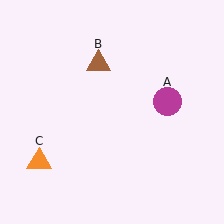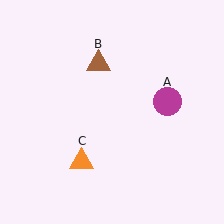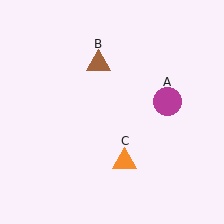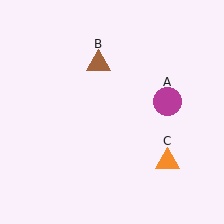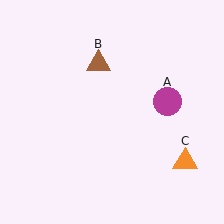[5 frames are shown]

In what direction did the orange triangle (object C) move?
The orange triangle (object C) moved right.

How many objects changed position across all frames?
1 object changed position: orange triangle (object C).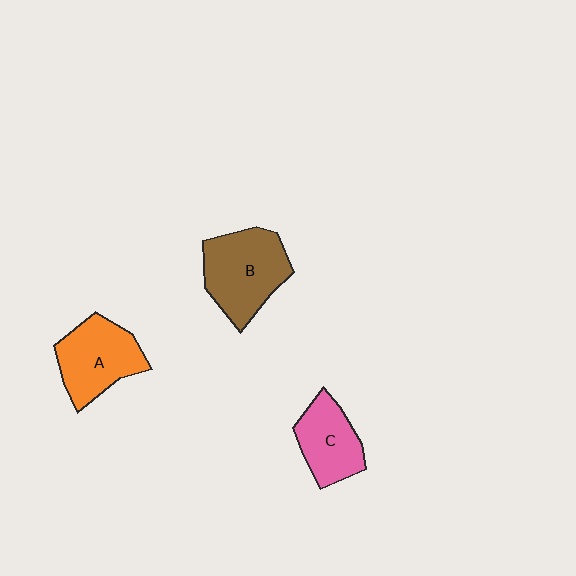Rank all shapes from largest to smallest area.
From largest to smallest: B (brown), A (orange), C (pink).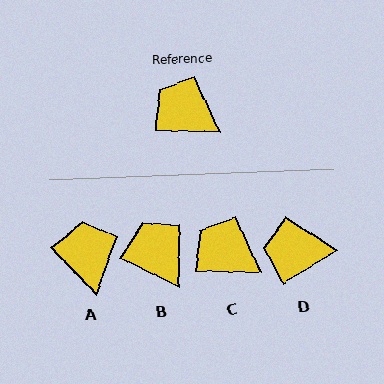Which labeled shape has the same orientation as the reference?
C.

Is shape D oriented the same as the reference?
No, it is off by about 33 degrees.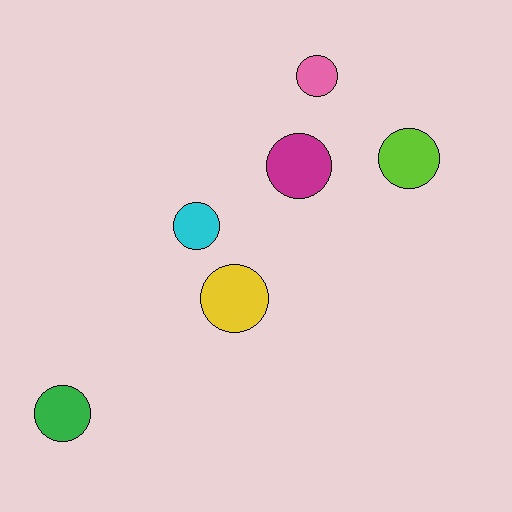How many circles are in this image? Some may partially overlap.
There are 6 circles.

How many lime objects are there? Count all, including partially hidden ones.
There is 1 lime object.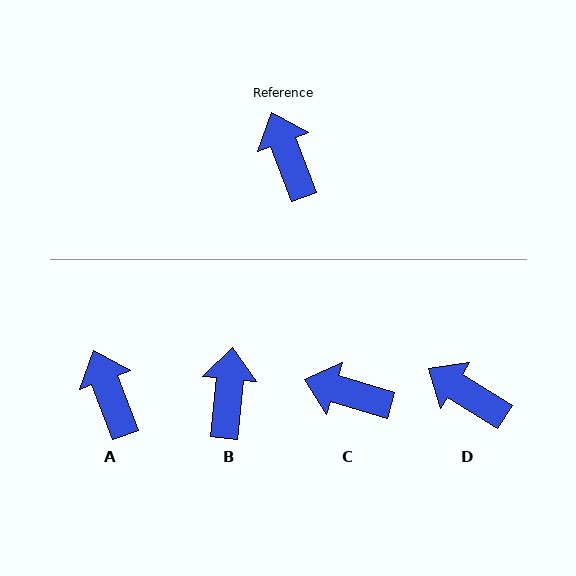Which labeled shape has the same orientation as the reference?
A.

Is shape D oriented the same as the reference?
No, it is off by about 37 degrees.